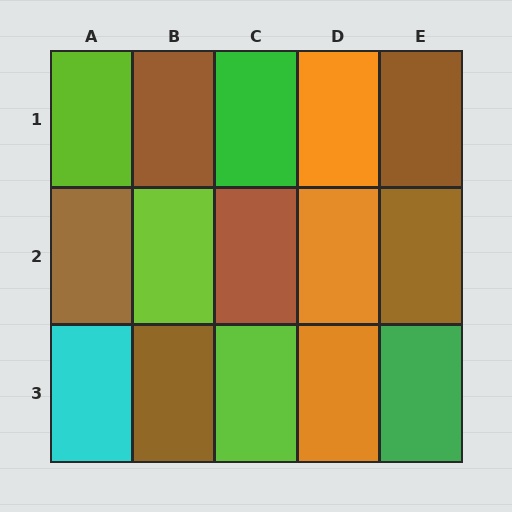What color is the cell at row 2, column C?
Brown.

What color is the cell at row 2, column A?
Brown.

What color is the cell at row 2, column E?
Brown.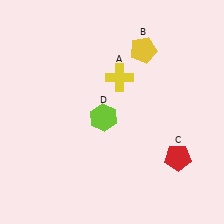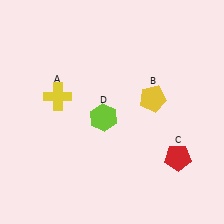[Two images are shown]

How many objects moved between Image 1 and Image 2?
2 objects moved between the two images.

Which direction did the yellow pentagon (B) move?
The yellow pentagon (B) moved down.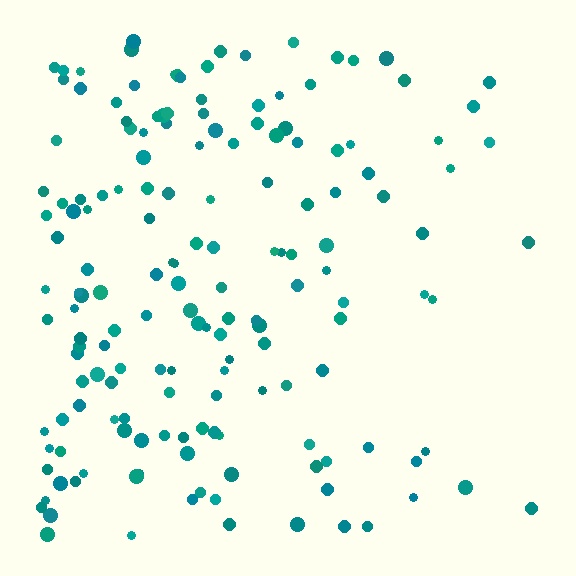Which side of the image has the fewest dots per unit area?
The right.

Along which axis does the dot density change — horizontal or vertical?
Horizontal.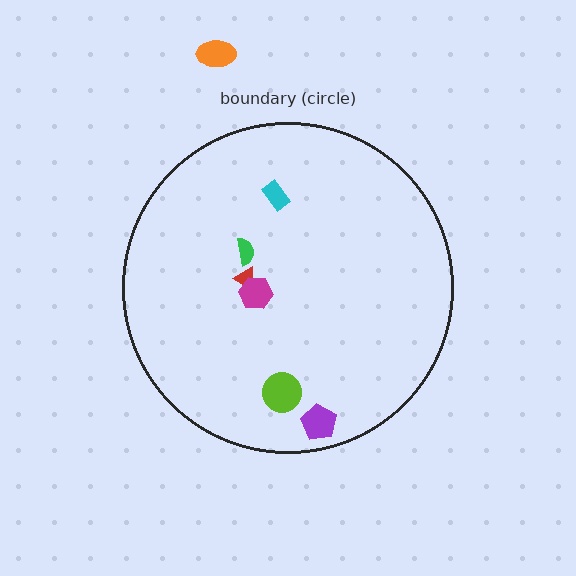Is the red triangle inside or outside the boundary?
Inside.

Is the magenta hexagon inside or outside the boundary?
Inside.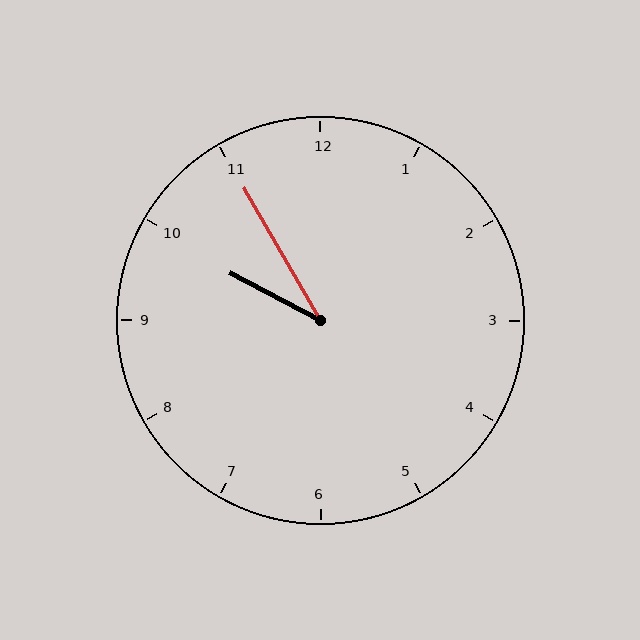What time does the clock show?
9:55.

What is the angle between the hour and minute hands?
Approximately 32 degrees.